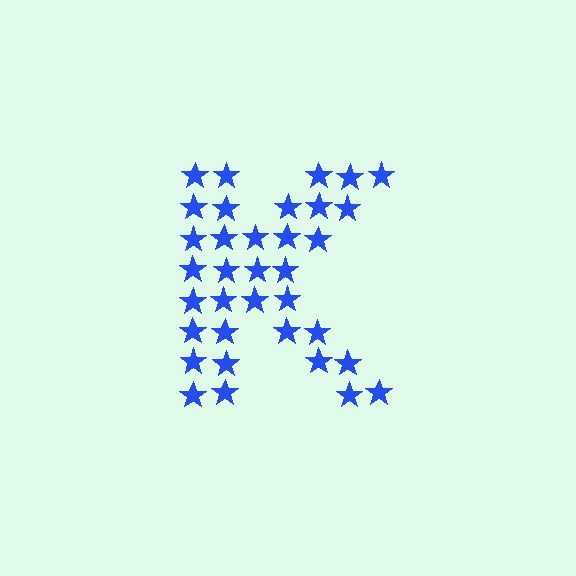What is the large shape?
The large shape is the letter K.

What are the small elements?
The small elements are stars.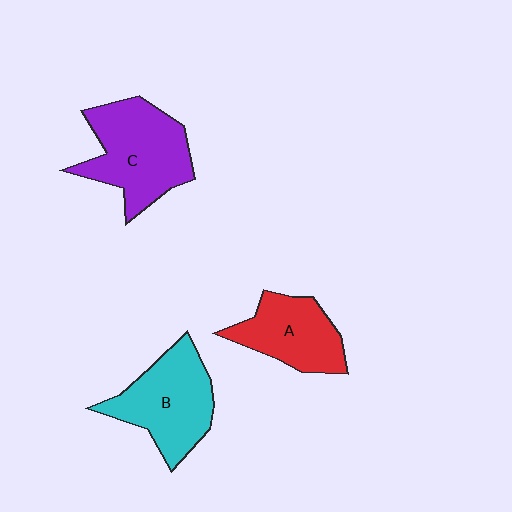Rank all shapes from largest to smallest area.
From largest to smallest: C (purple), B (cyan), A (red).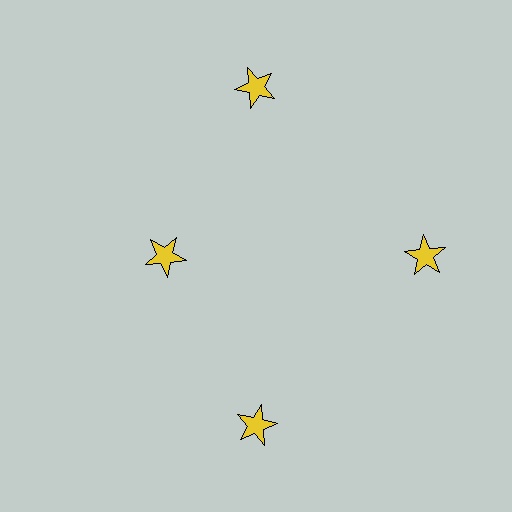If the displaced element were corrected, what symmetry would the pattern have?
It would have 4-fold rotational symmetry — the pattern would map onto itself every 90 degrees.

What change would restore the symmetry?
The symmetry would be restored by moving it outward, back onto the ring so that all 4 stars sit at equal angles and equal distance from the center.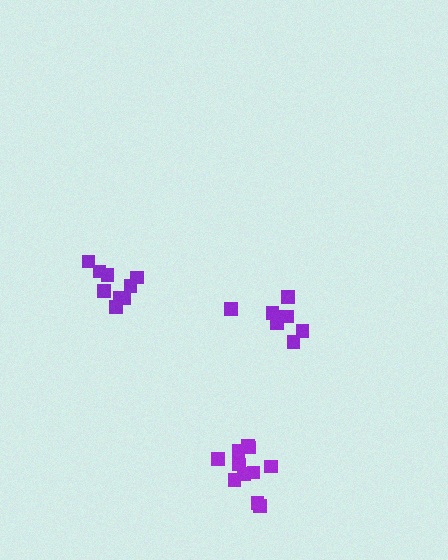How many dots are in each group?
Group 1: 11 dots, Group 2: 8 dots, Group 3: 9 dots (28 total).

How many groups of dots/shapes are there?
There are 3 groups.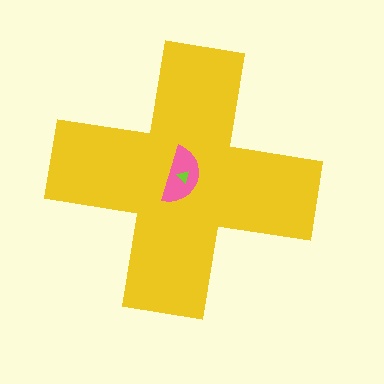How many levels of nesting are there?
3.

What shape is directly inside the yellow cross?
The pink semicircle.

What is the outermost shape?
The yellow cross.